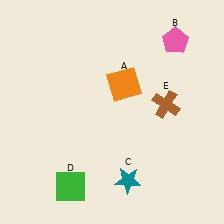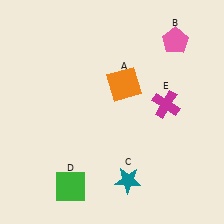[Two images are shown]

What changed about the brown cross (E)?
In Image 1, E is brown. In Image 2, it changed to magenta.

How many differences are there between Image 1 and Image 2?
There is 1 difference between the two images.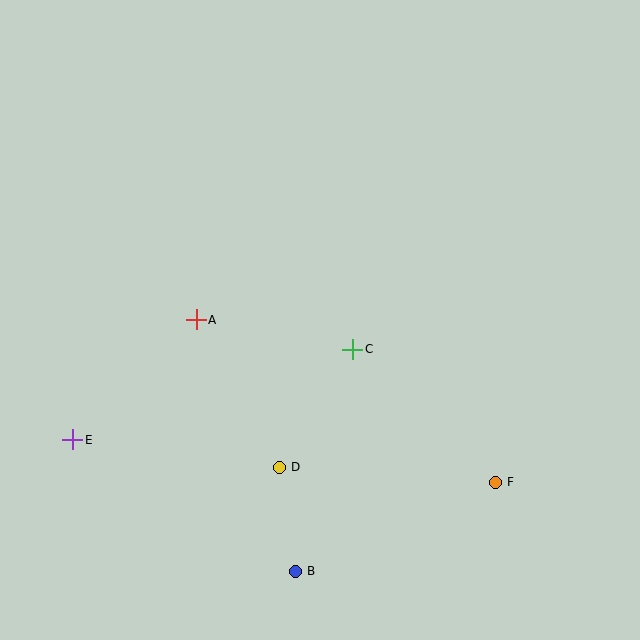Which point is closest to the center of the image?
Point C at (353, 349) is closest to the center.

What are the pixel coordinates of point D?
Point D is at (279, 467).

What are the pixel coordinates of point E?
Point E is at (73, 440).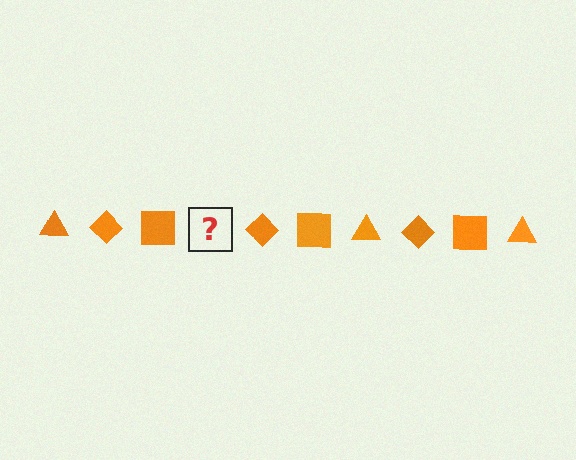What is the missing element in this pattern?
The missing element is an orange triangle.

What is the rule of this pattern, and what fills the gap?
The rule is that the pattern cycles through triangle, diamond, square shapes in orange. The gap should be filled with an orange triangle.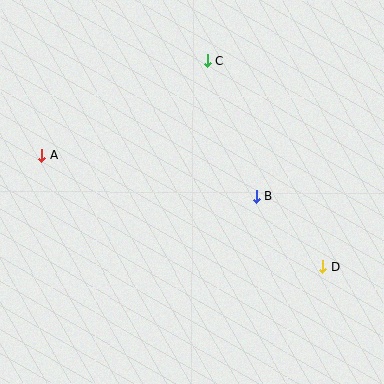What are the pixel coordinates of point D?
Point D is at (322, 267).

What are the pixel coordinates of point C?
Point C is at (207, 61).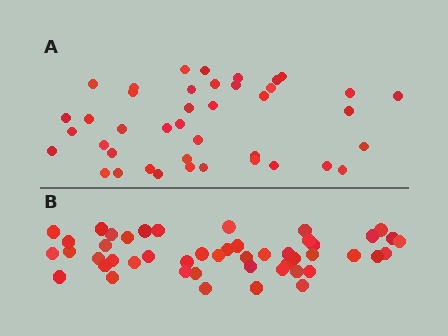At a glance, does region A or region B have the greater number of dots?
Region B (the bottom region) has more dots.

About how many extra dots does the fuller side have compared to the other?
Region B has roughly 8 or so more dots than region A.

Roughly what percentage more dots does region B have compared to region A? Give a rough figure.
About 15% more.